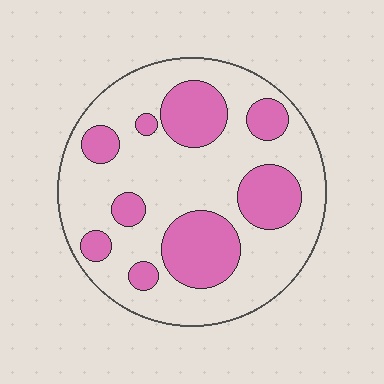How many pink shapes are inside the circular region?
9.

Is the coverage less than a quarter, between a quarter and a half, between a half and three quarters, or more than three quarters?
Between a quarter and a half.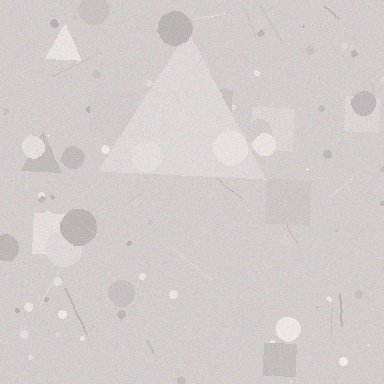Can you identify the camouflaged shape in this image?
The camouflaged shape is a triangle.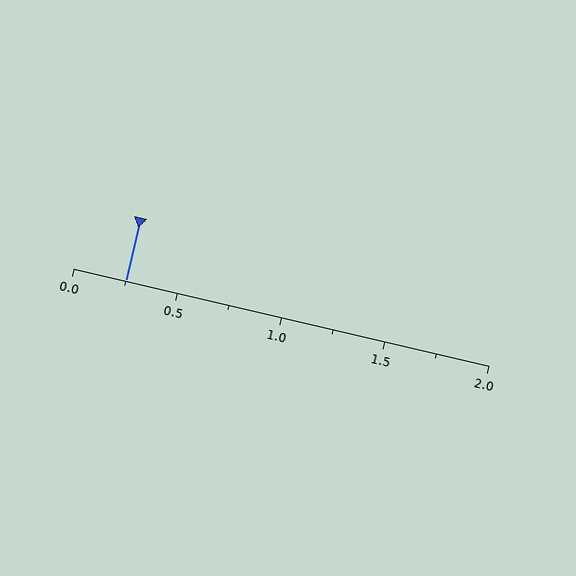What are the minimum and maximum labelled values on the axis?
The axis runs from 0.0 to 2.0.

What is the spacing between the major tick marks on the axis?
The major ticks are spaced 0.5 apart.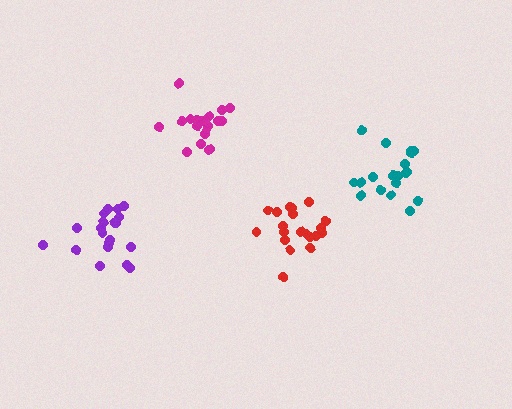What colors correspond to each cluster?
The clusters are colored: magenta, red, teal, purple.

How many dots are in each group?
Group 1: 19 dots, Group 2: 20 dots, Group 3: 19 dots, Group 4: 20 dots (78 total).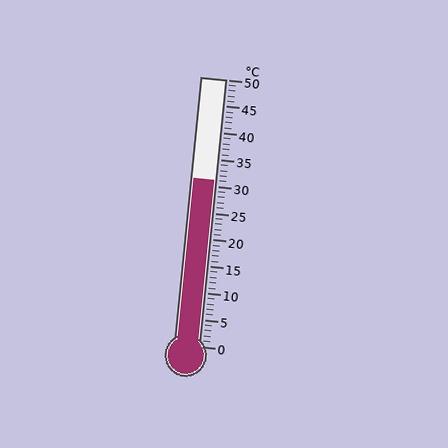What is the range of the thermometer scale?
The thermometer scale ranges from 0°C to 50°C.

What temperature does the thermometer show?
The thermometer shows approximately 31°C.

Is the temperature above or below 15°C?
The temperature is above 15°C.